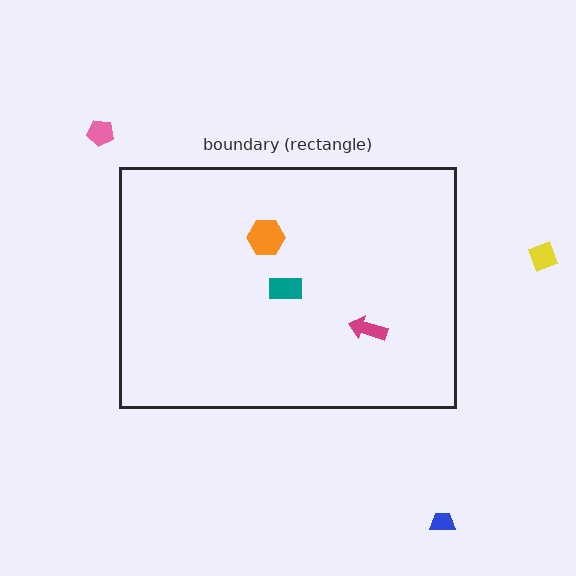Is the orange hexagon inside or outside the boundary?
Inside.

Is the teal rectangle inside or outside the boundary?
Inside.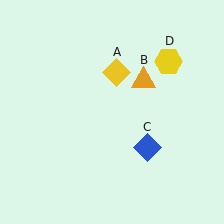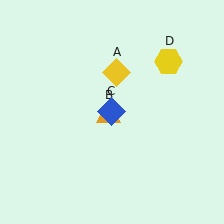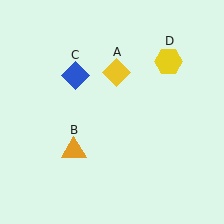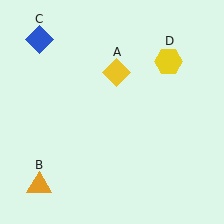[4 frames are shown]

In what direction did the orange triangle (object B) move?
The orange triangle (object B) moved down and to the left.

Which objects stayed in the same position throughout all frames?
Yellow diamond (object A) and yellow hexagon (object D) remained stationary.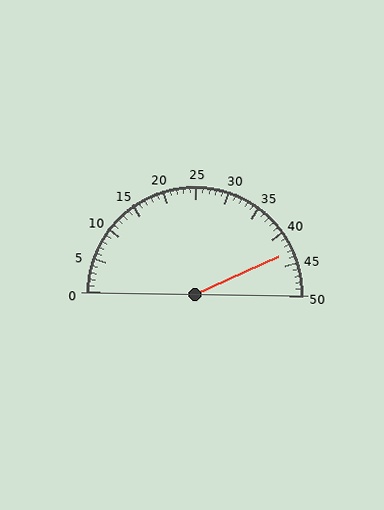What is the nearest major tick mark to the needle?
The nearest major tick mark is 45.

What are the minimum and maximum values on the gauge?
The gauge ranges from 0 to 50.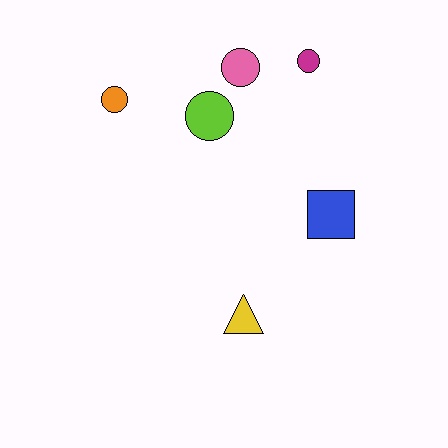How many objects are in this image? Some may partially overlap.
There are 6 objects.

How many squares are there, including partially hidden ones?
There is 1 square.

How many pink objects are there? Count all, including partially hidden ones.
There is 1 pink object.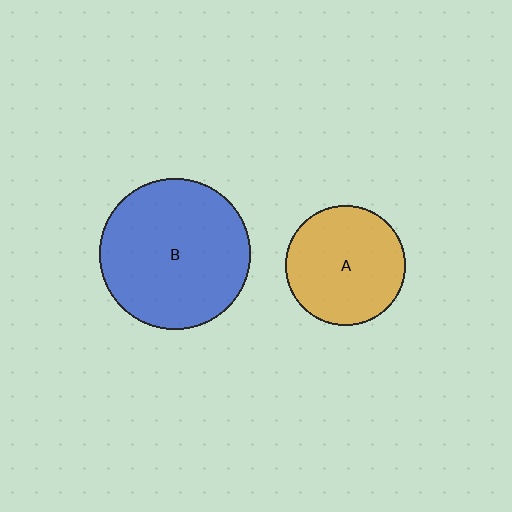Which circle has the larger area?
Circle B (blue).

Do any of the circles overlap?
No, none of the circles overlap.